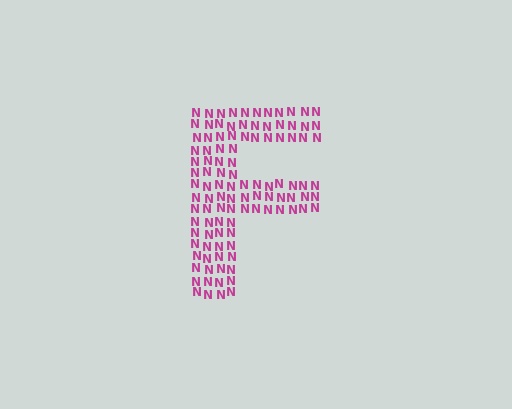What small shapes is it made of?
It is made of small letter N's.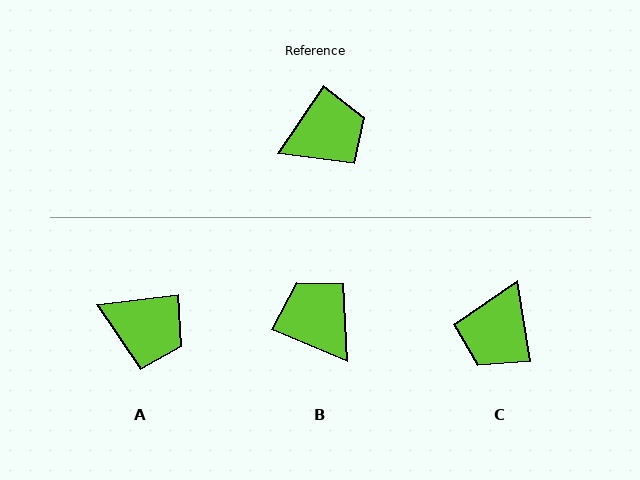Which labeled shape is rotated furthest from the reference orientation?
C, about 138 degrees away.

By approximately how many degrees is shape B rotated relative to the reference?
Approximately 101 degrees counter-clockwise.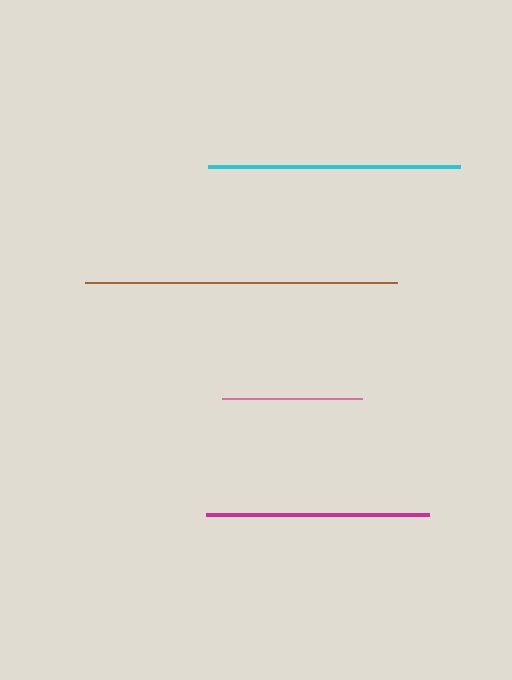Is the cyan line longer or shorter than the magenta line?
The cyan line is longer than the magenta line.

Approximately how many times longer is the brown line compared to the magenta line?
The brown line is approximately 1.4 times the length of the magenta line.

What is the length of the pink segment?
The pink segment is approximately 140 pixels long.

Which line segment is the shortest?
The pink line is the shortest at approximately 140 pixels.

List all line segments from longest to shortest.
From longest to shortest: brown, cyan, magenta, pink.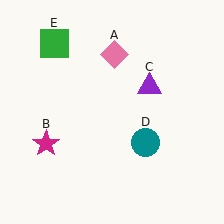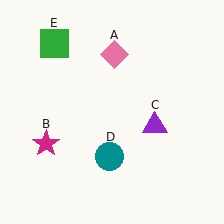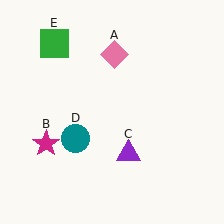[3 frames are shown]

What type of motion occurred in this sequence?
The purple triangle (object C), teal circle (object D) rotated clockwise around the center of the scene.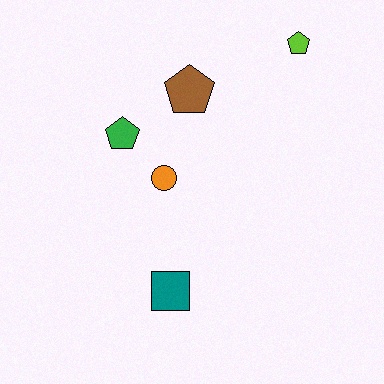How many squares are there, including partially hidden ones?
There is 1 square.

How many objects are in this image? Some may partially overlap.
There are 5 objects.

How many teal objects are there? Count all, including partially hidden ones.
There is 1 teal object.